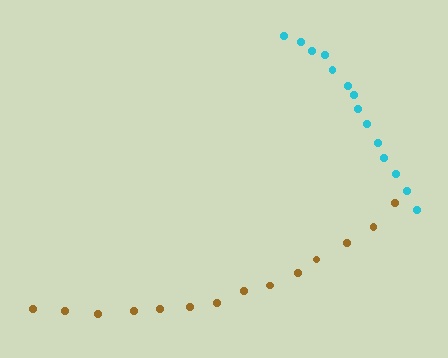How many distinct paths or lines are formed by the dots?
There are 2 distinct paths.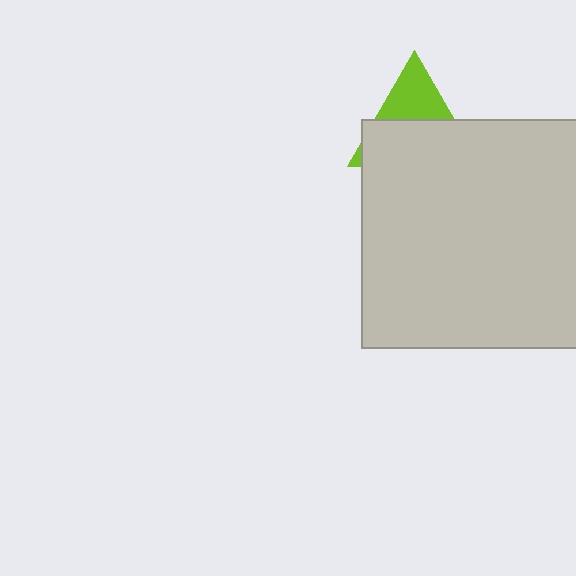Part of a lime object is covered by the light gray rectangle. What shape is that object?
It is a triangle.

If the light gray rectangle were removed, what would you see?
You would see the complete lime triangle.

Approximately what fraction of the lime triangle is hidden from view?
Roughly 62% of the lime triangle is hidden behind the light gray rectangle.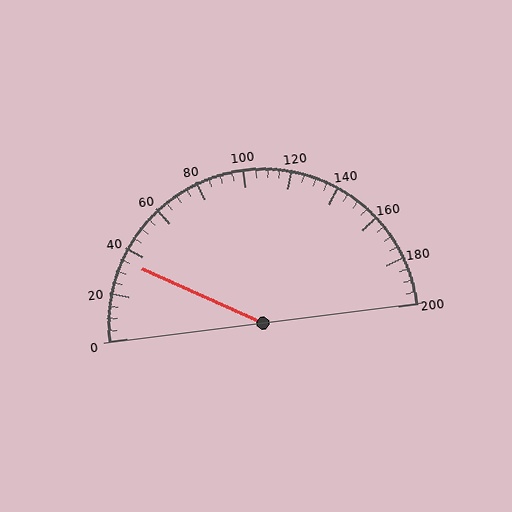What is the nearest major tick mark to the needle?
The nearest major tick mark is 40.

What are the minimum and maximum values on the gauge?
The gauge ranges from 0 to 200.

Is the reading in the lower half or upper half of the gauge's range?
The reading is in the lower half of the range (0 to 200).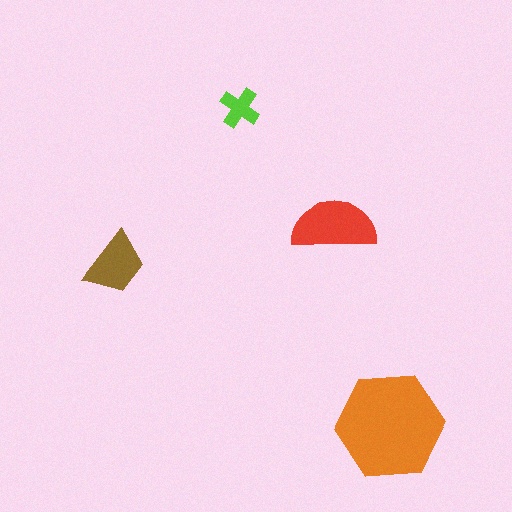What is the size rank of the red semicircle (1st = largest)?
2nd.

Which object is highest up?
The lime cross is topmost.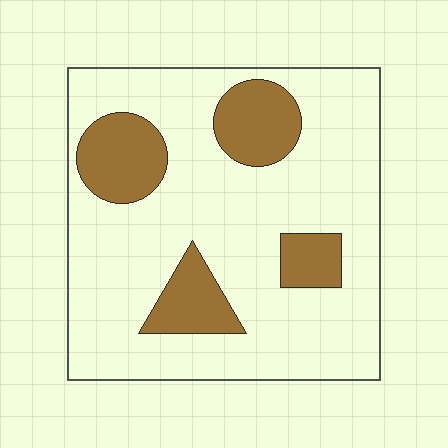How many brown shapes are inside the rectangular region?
4.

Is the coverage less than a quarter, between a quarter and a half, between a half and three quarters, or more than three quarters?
Less than a quarter.